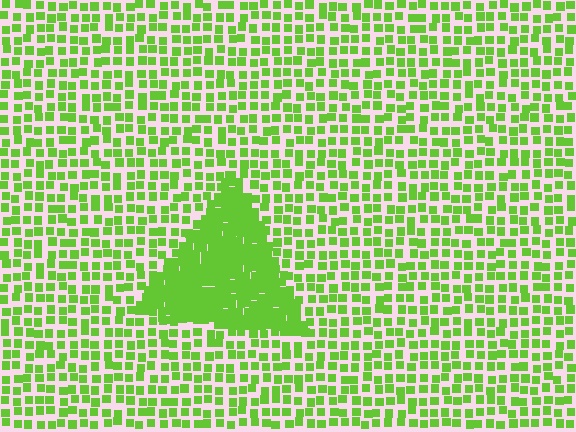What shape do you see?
I see a triangle.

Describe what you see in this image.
The image contains small lime elements arranged at two different densities. A triangle-shaped region is visible where the elements are more densely packed than the surrounding area.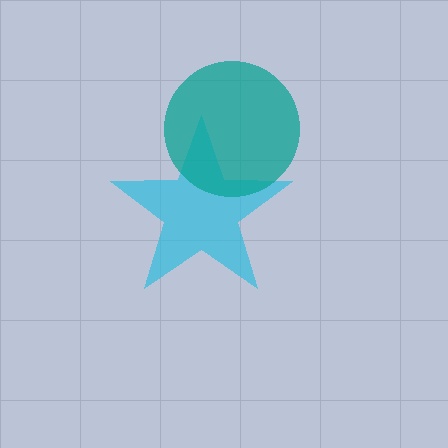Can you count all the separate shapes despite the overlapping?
Yes, there are 2 separate shapes.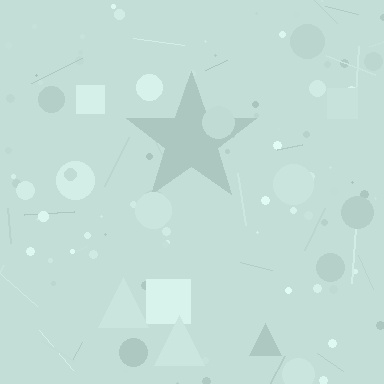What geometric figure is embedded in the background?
A star is embedded in the background.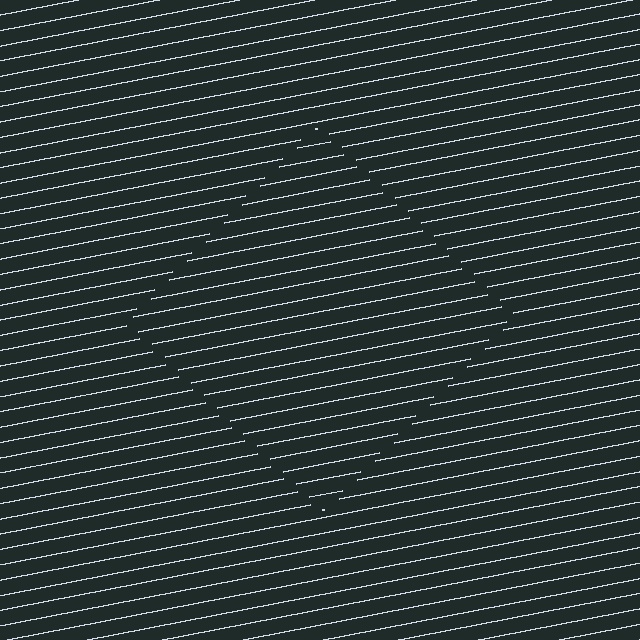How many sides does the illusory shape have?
4 sides — the line-ends trace a square.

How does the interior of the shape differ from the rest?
The interior of the shape contains the same grating, shifted by half a period — the contour is defined by the phase discontinuity where line-ends from the inner and outer gratings abut.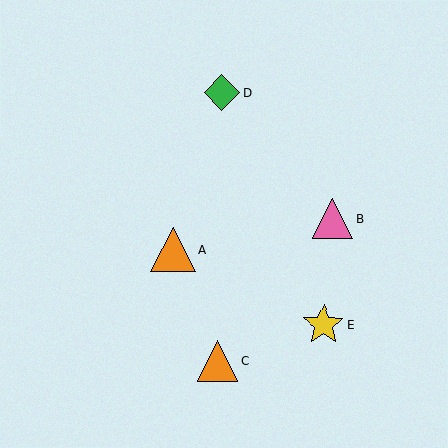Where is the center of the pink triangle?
The center of the pink triangle is at (333, 218).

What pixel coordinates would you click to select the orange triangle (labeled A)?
Click at (173, 249) to select the orange triangle A.